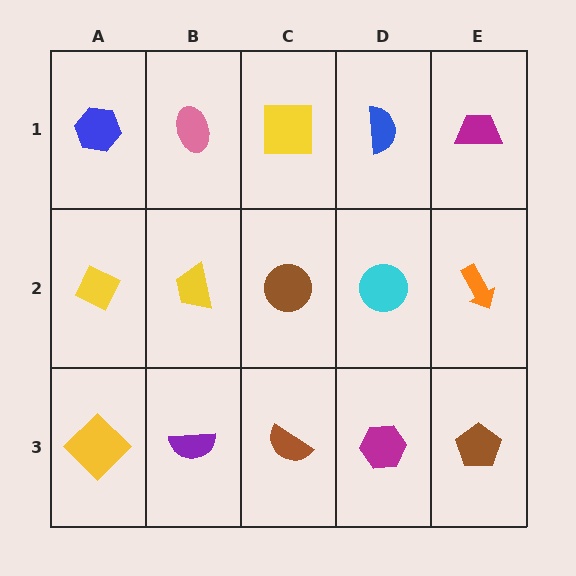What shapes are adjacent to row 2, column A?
A blue hexagon (row 1, column A), a yellow diamond (row 3, column A), a yellow trapezoid (row 2, column B).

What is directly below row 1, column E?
An orange arrow.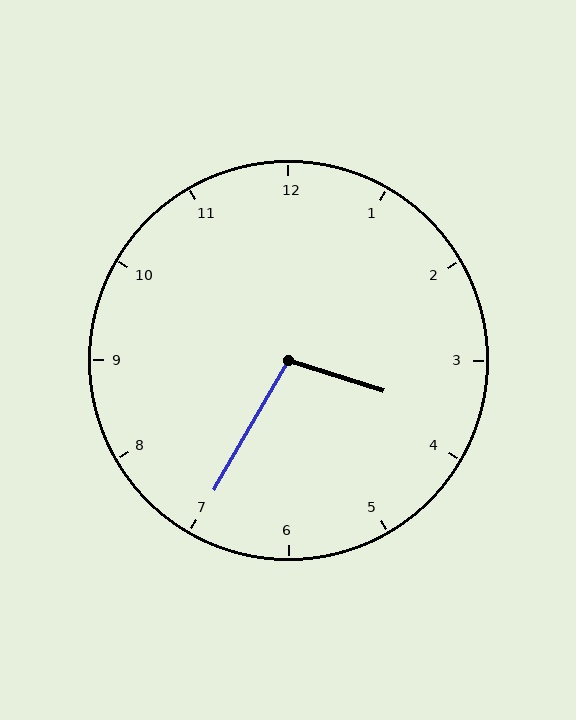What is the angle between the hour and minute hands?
Approximately 102 degrees.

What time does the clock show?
3:35.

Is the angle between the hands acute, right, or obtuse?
It is obtuse.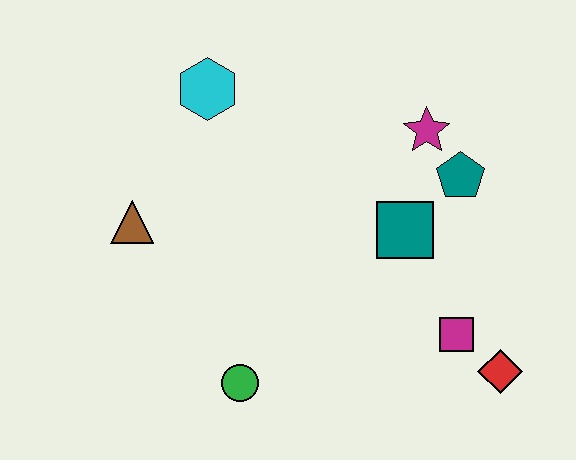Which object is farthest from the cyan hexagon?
The red diamond is farthest from the cyan hexagon.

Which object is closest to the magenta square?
The red diamond is closest to the magenta square.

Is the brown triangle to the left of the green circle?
Yes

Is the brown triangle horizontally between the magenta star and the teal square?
No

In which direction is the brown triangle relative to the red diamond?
The brown triangle is to the left of the red diamond.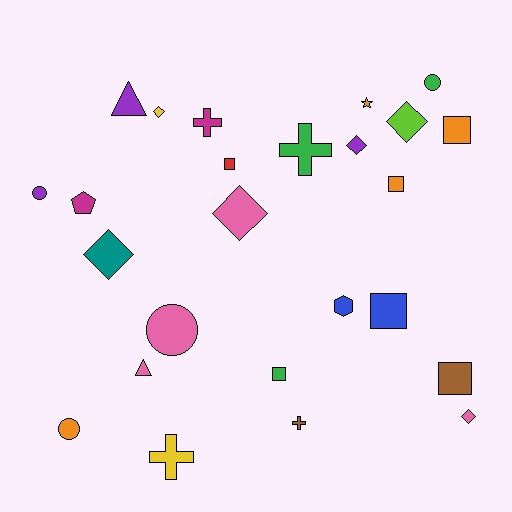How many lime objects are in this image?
There is 1 lime object.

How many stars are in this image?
There is 1 star.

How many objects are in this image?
There are 25 objects.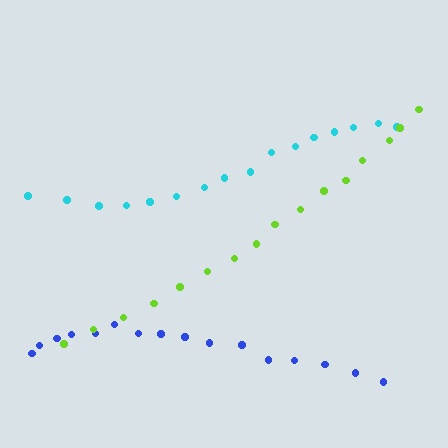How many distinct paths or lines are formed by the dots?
There are 3 distinct paths.